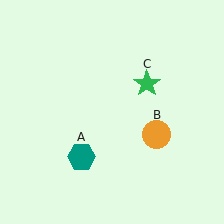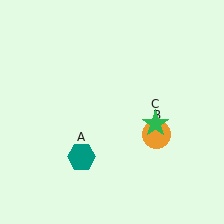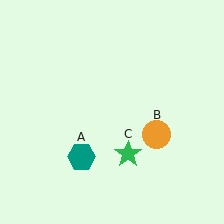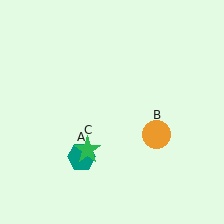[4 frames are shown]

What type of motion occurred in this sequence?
The green star (object C) rotated clockwise around the center of the scene.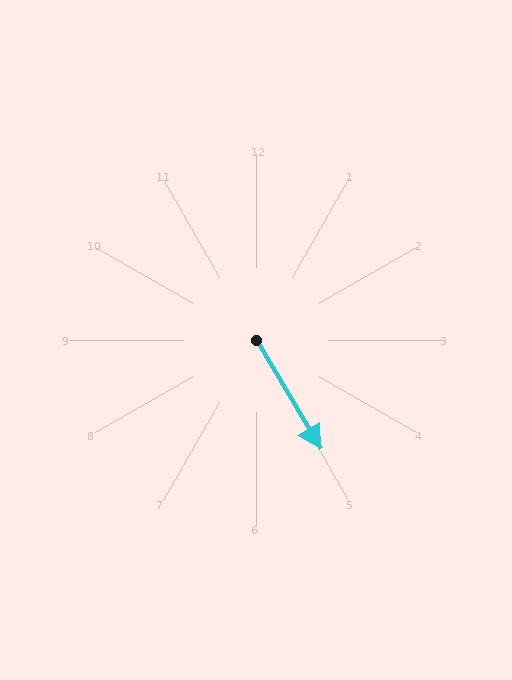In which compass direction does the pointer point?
Southeast.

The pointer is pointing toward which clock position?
Roughly 5 o'clock.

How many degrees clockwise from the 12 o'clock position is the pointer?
Approximately 149 degrees.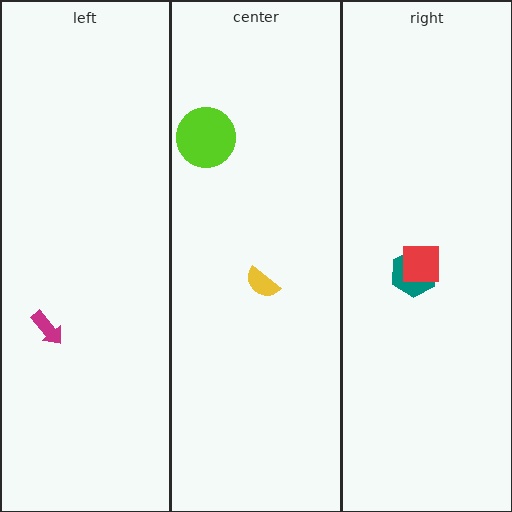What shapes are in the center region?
The lime circle, the yellow semicircle.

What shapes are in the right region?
The teal hexagon, the red square.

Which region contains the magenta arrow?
The left region.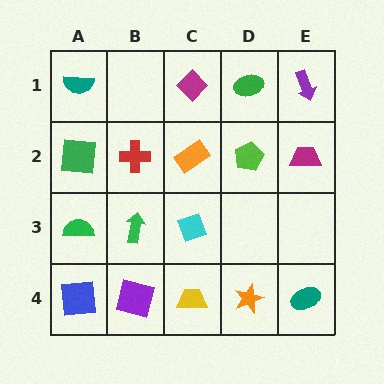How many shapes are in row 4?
5 shapes.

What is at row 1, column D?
A green ellipse.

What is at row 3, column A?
A green semicircle.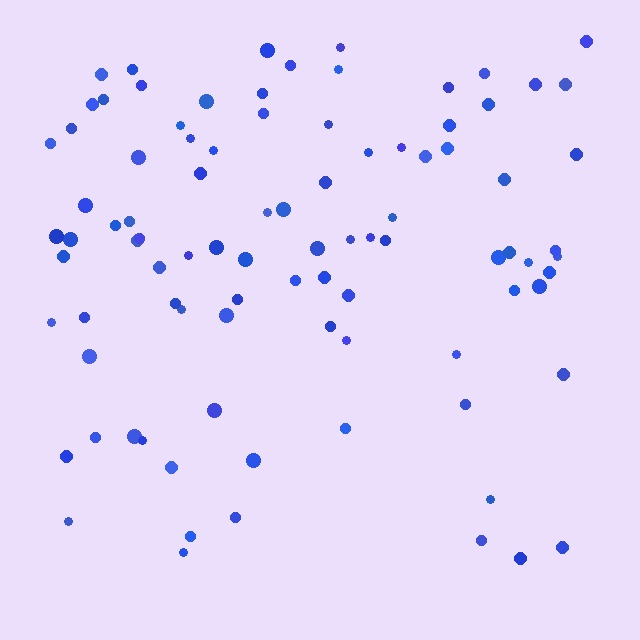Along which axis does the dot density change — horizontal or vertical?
Vertical.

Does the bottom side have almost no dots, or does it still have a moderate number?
Still a moderate number, just noticeably fewer than the top.